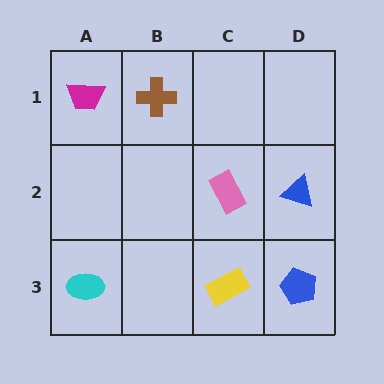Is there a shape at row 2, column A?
No, that cell is empty.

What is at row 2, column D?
A blue triangle.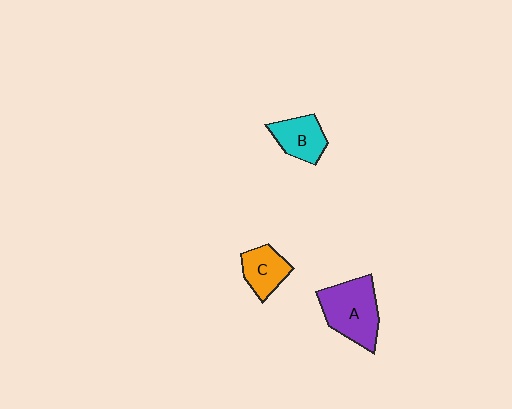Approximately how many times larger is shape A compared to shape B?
Approximately 1.6 times.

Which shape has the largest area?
Shape A (purple).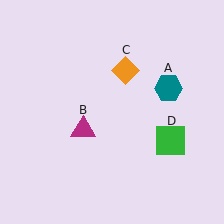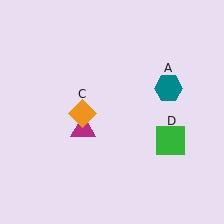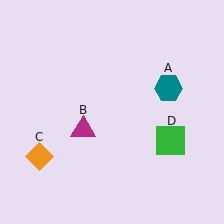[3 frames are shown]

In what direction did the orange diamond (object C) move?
The orange diamond (object C) moved down and to the left.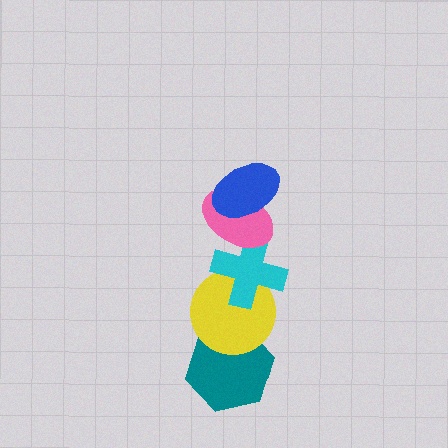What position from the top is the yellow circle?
The yellow circle is 4th from the top.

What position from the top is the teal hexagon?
The teal hexagon is 5th from the top.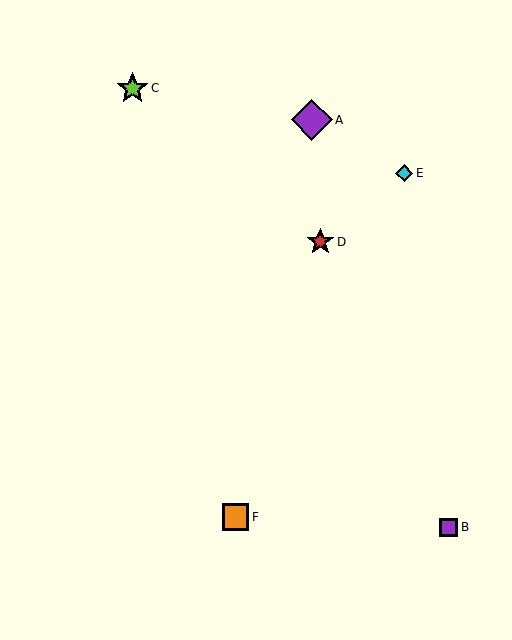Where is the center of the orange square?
The center of the orange square is at (236, 517).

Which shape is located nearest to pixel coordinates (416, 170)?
The cyan diamond (labeled E) at (404, 173) is nearest to that location.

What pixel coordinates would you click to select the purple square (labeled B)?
Click at (448, 527) to select the purple square B.